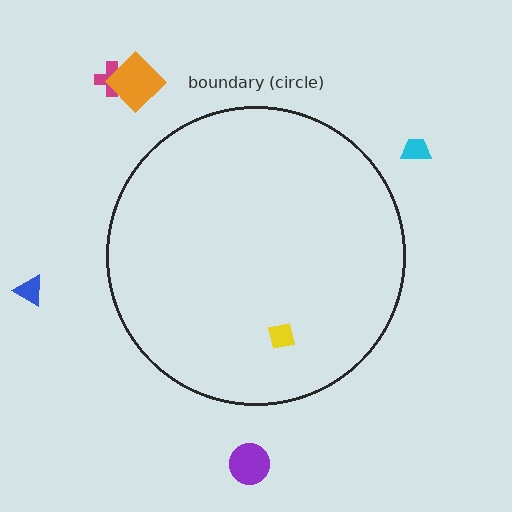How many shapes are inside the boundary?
1 inside, 6 outside.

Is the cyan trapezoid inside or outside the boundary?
Outside.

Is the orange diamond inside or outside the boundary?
Outside.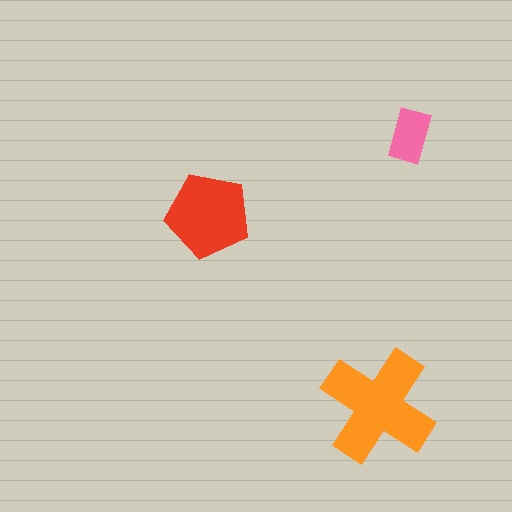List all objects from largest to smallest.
The orange cross, the red pentagon, the pink rectangle.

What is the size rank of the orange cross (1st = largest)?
1st.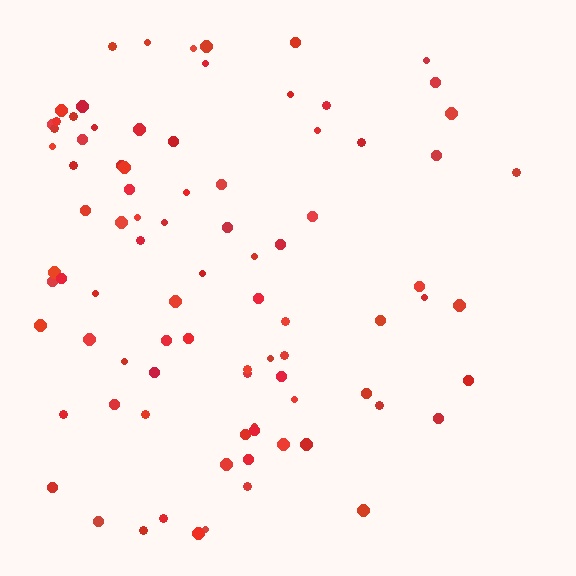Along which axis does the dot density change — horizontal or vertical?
Horizontal.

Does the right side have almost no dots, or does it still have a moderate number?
Still a moderate number, just noticeably fewer than the left.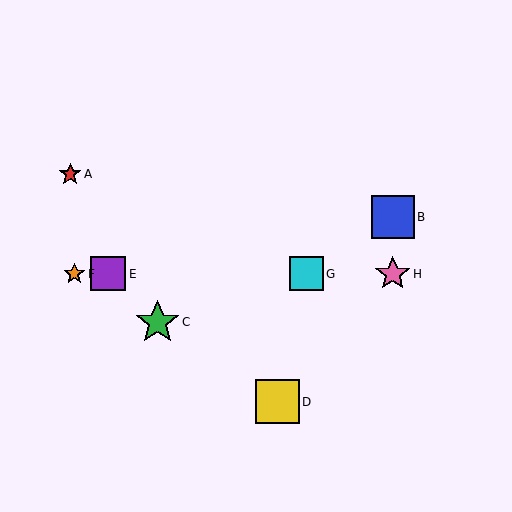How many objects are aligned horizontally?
4 objects (E, F, G, H) are aligned horizontally.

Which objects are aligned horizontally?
Objects E, F, G, H are aligned horizontally.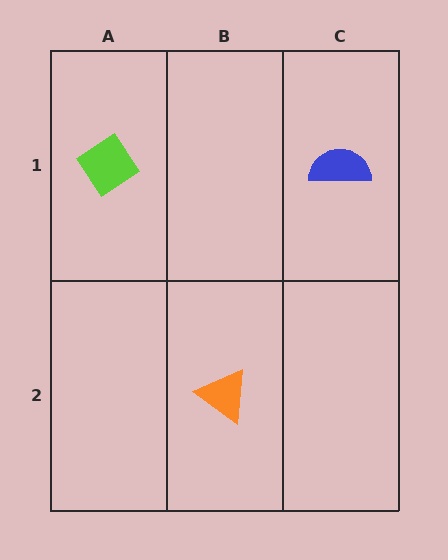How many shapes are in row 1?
2 shapes.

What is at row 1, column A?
A lime diamond.